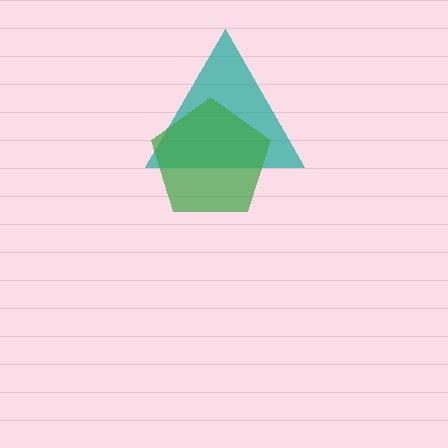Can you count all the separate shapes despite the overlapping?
Yes, there are 2 separate shapes.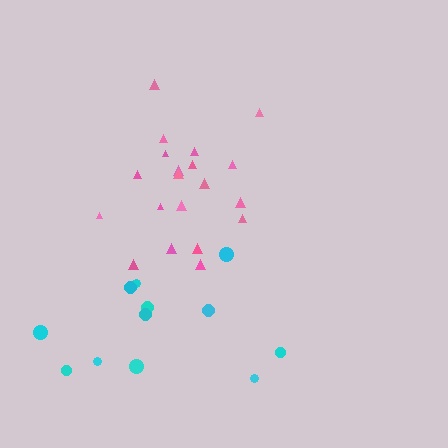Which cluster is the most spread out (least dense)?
Cyan.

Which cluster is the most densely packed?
Pink.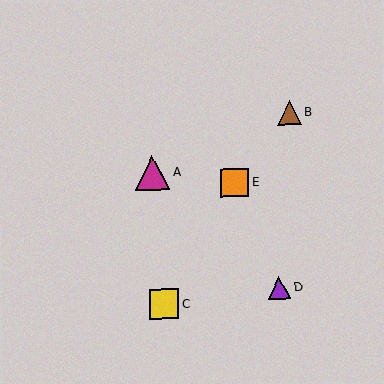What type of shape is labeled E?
Shape E is an orange square.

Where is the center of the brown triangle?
The center of the brown triangle is at (289, 113).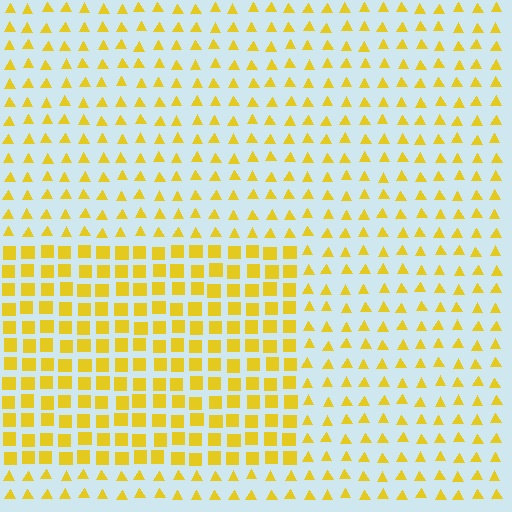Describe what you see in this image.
The image is filled with small yellow elements arranged in a uniform grid. A rectangle-shaped region contains squares, while the surrounding area contains triangles. The boundary is defined purely by the change in element shape.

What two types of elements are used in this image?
The image uses squares inside the rectangle region and triangles outside it.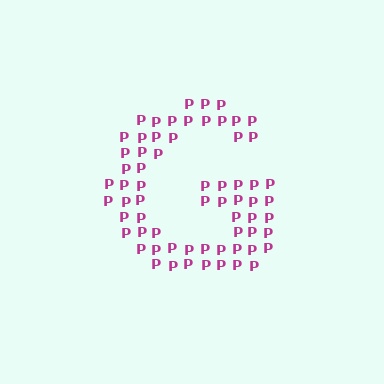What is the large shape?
The large shape is the letter G.